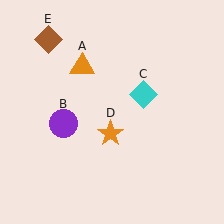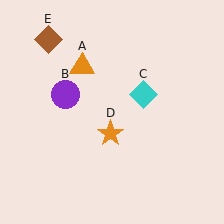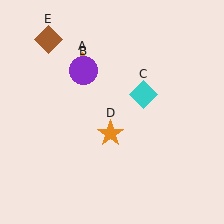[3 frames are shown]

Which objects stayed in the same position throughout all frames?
Orange triangle (object A) and cyan diamond (object C) and orange star (object D) and brown diamond (object E) remained stationary.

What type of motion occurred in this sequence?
The purple circle (object B) rotated clockwise around the center of the scene.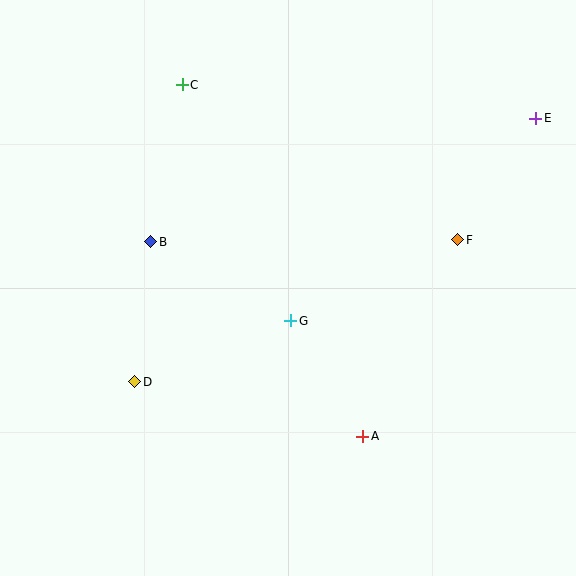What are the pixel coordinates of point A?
Point A is at (363, 436).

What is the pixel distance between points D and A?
The distance between D and A is 235 pixels.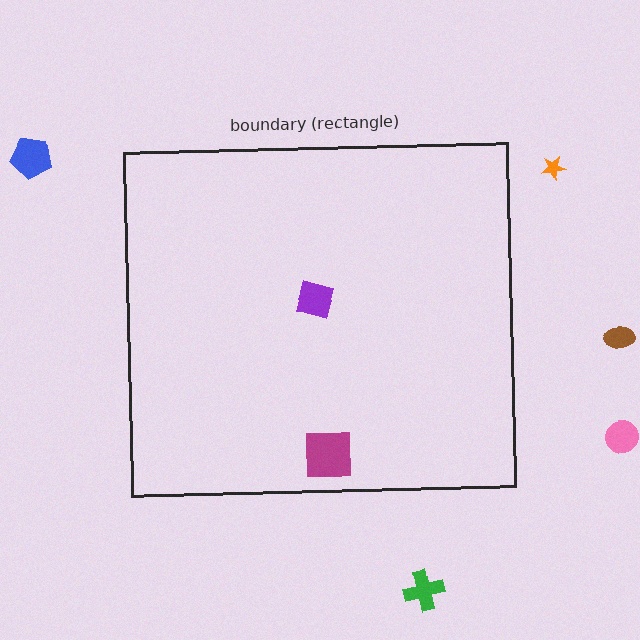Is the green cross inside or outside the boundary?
Outside.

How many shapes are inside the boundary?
2 inside, 5 outside.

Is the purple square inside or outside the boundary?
Inside.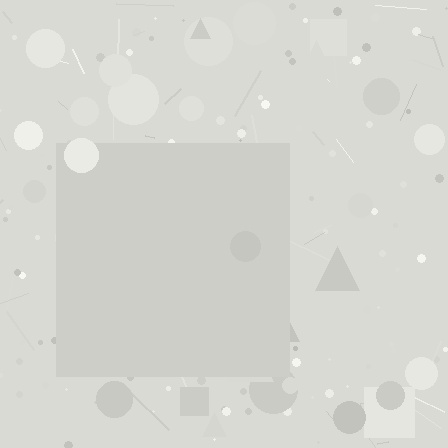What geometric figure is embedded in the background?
A square is embedded in the background.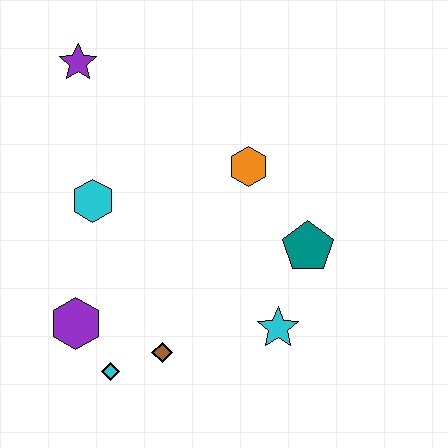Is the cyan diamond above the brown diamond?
No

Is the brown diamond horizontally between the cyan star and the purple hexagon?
Yes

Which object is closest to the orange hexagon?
The teal pentagon is closest to the orange hexagon.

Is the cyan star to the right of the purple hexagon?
Yes